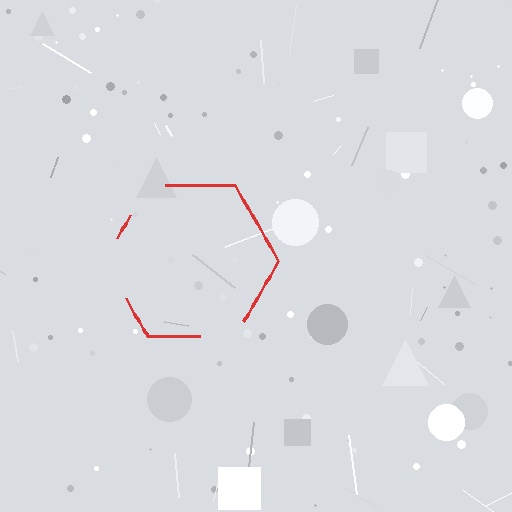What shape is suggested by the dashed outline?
The dashed outline suggests a hexagon.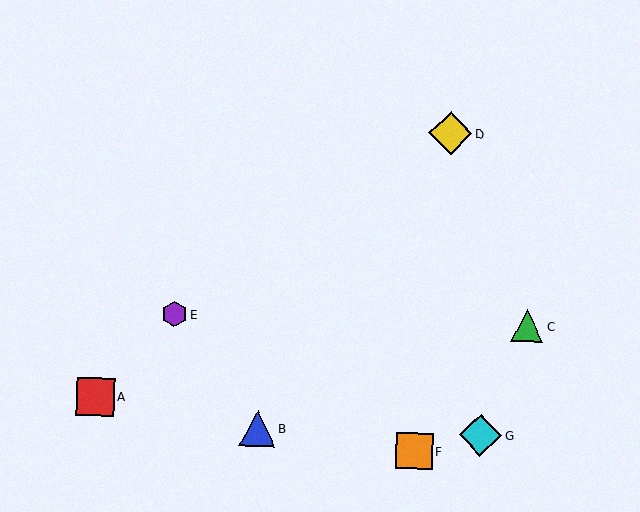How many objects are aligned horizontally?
2 objects (C, E) are aligned horizontally.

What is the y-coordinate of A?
Object A is at y≈397.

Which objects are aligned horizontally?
Objects C, E are aligned horizontally.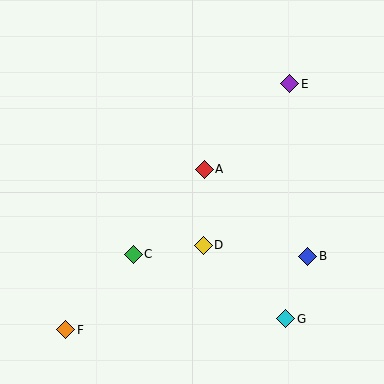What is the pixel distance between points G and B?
The distance between G and B is 66 pixels.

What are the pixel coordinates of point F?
Point F is at (66, 330).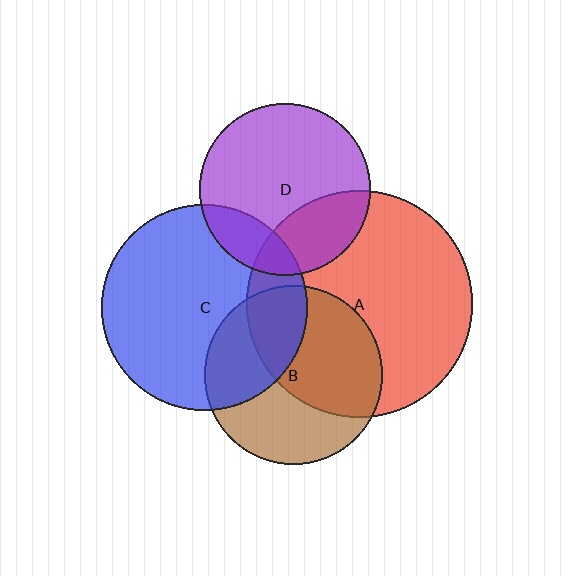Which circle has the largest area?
Circle A (red).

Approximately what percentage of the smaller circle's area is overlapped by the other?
Approximately 15%.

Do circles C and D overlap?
Yes.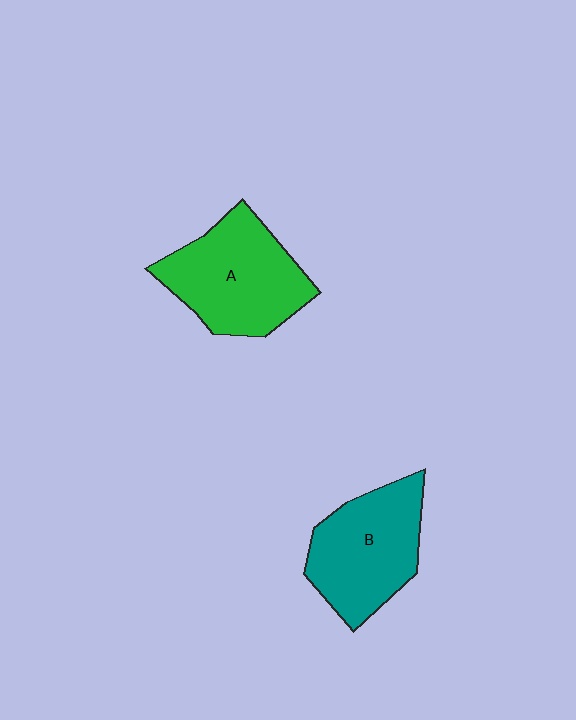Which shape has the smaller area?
Shape B (teal).